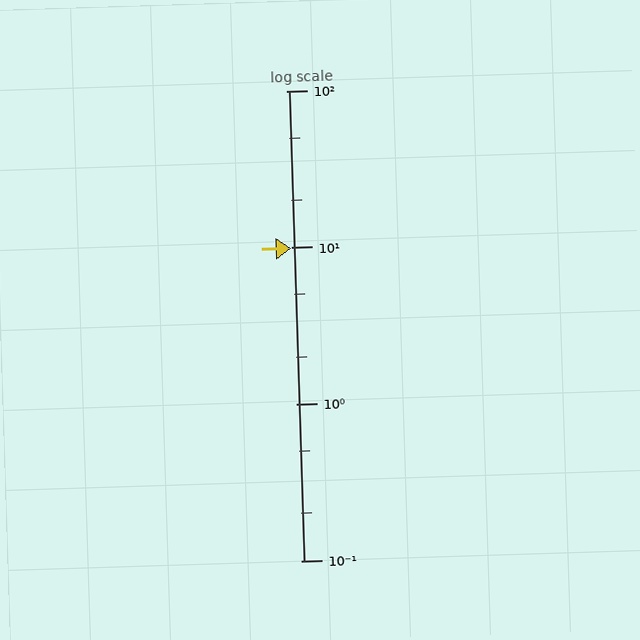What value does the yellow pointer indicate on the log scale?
The pointer indicates approximately 9.9.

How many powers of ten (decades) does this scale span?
The scale spans 3 decades, from 0.1 to 100.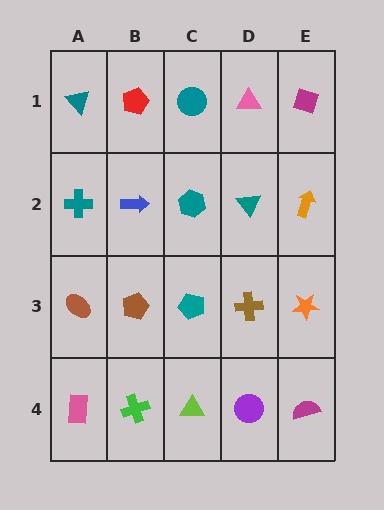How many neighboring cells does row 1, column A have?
2.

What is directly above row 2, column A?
A teal triangle.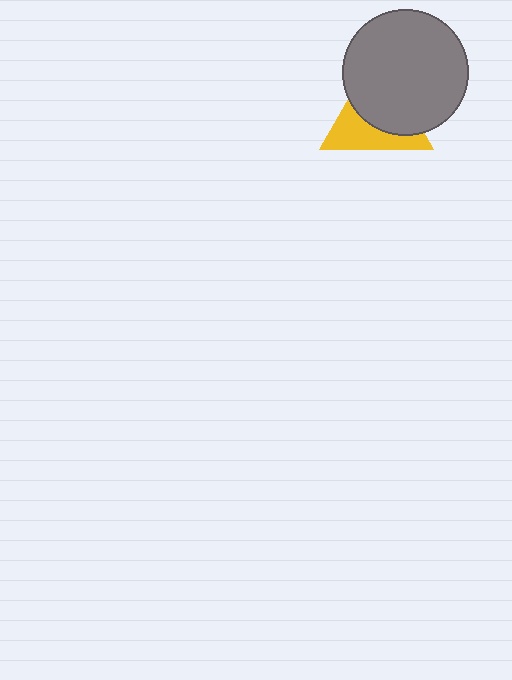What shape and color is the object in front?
The object in front is a gray circle.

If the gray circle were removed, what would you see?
You would see the complete yellow triangle.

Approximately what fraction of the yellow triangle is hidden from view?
Roughly 57% of the yellow triangle is hidden behind the gray circle.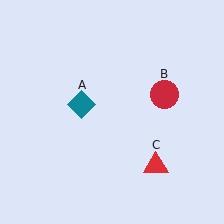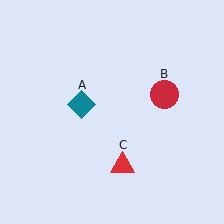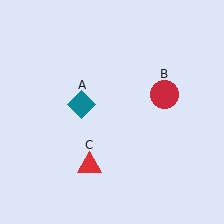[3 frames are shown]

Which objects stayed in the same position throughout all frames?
Teal diamond (object A) and red circle (object B) remained stationary.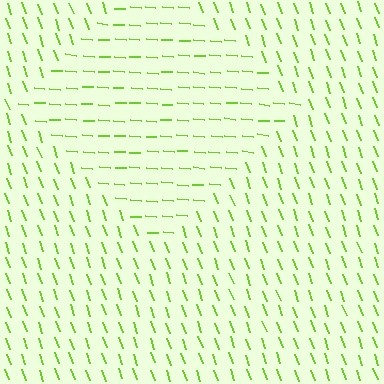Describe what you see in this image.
The image is filled with small lime line segments. A diamond region in the image has lines oriented differently from the surrounding lines, creating a visible texture boundary.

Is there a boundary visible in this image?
Yes, there is a texture boundary formed by a change in line orientation.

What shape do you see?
I see a diamond.